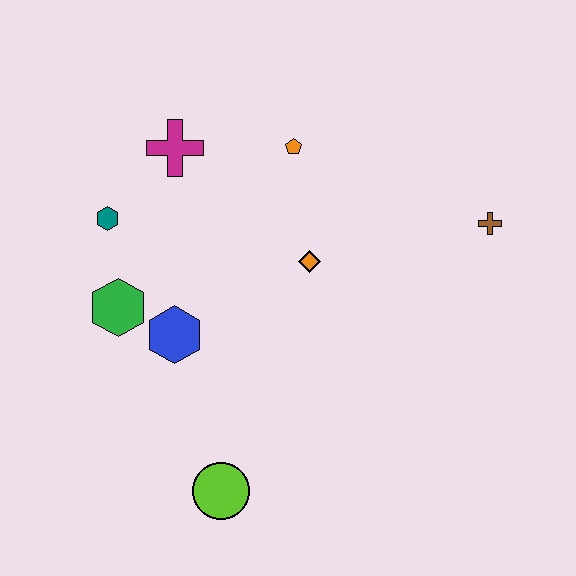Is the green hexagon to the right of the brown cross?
No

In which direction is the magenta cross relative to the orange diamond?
The magenta cross is to the left of the orange diamond.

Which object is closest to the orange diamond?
The orange pentagon is closest to the orange diamond.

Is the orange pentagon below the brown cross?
No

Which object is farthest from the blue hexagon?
The brown cross is farthest from the blue hexagon.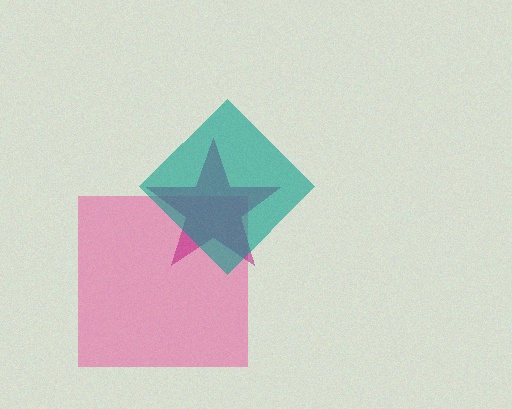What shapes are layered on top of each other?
The layered shapes are: a pink square, a magenta star, a teal diamond.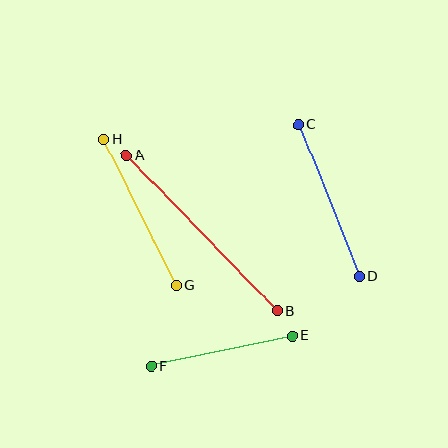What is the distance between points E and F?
The distance is approximately 144 pixels.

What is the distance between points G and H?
The distance is approximately 164 pixels.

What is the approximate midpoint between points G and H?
The midpoint is at approximately (140, 212) pixels.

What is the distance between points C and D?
The distance is approximately 163 pixels.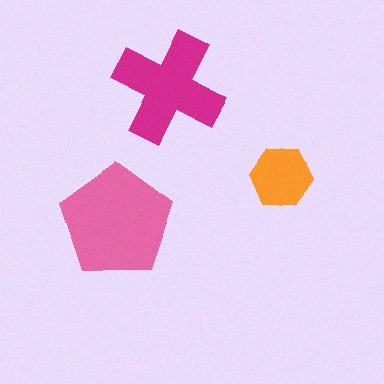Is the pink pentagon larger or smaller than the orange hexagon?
Larger.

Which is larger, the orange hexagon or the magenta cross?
The magenta cross.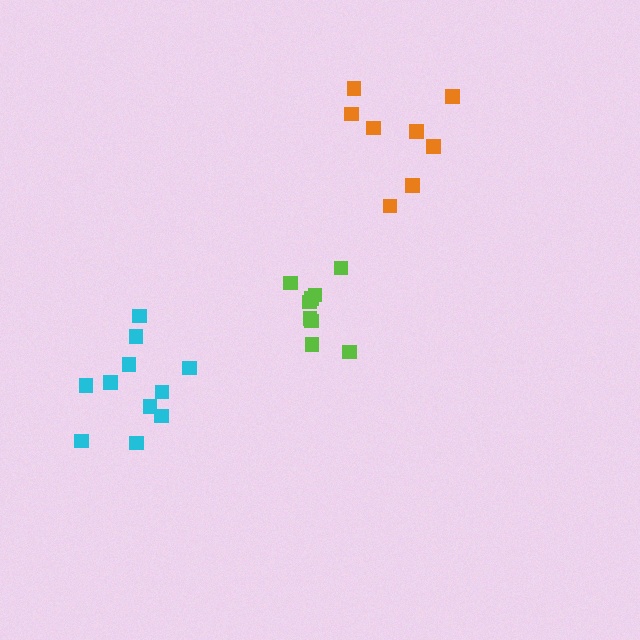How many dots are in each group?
Group 1: 9 dots, Group 2: 11 dots, Group 3: 8 dots (28 total).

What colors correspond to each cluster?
The clusters are colored: lime, cyan, orange.